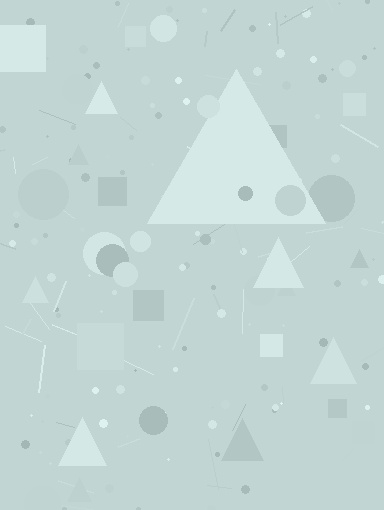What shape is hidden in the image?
A triangle is hidden in the image.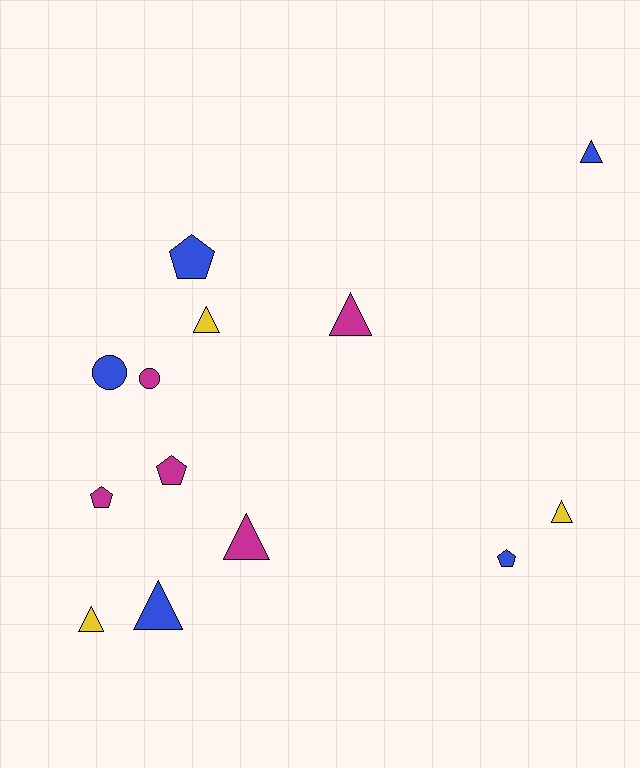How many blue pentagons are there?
There are 2 blue pentagons.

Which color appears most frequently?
Magenta, with 5 objects.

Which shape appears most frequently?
Triangle, with 7 objects.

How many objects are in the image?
There are 13 objects.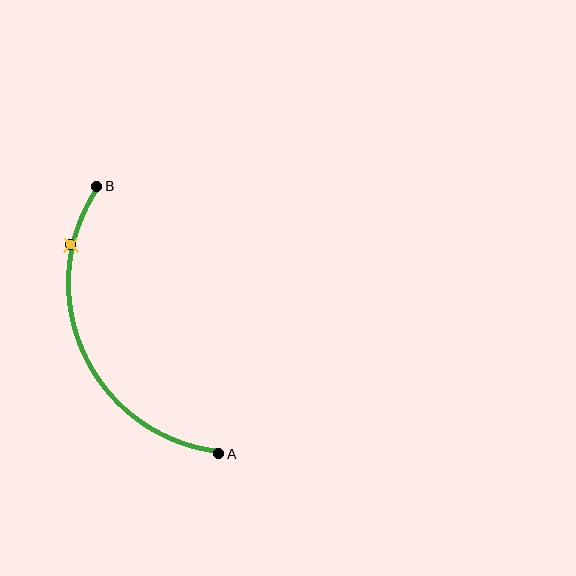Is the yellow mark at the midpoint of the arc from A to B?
No. The yellow mark lies on the arc but is closer to endpoint B. The arc midpoint would be at the point on the curve equidistant along the arc from both A and B.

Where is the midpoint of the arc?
The arc midpoint is the point on the curve farthest from the straight line joining A and B. It sits to the left of that line.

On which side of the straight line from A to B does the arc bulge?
The arc bulges to the left of the straight line connecting A and B.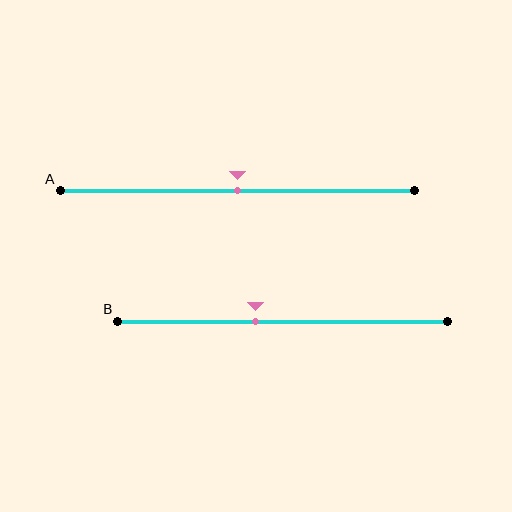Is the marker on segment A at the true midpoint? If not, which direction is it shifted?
Yes, the marker on segment A is at the true midpoint.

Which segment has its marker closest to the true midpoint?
Segment A has its marker closest to the true midpoint.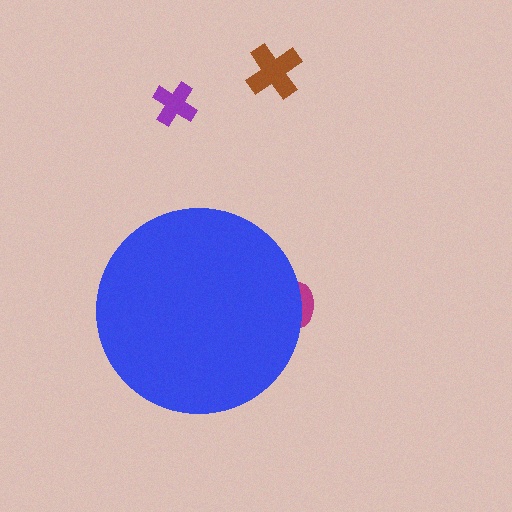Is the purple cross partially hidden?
No, the purple cross is fully visible.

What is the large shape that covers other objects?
A blue circle.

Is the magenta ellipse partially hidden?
Yes, the magenta ellipse is partially hidden behind the blue circle.